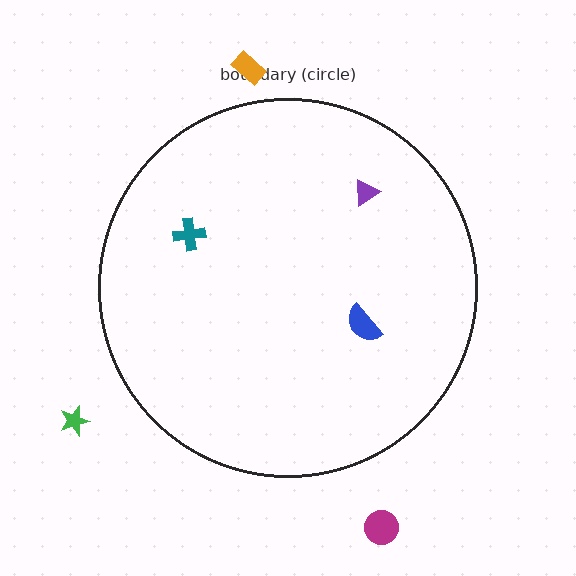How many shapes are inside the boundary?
3 inside, 3 outside.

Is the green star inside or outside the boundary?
Outside.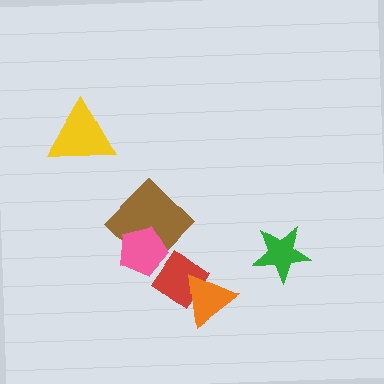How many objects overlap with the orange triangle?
1 object overlaps with the orange triangle.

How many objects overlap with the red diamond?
3 objects overlap with the red diamond.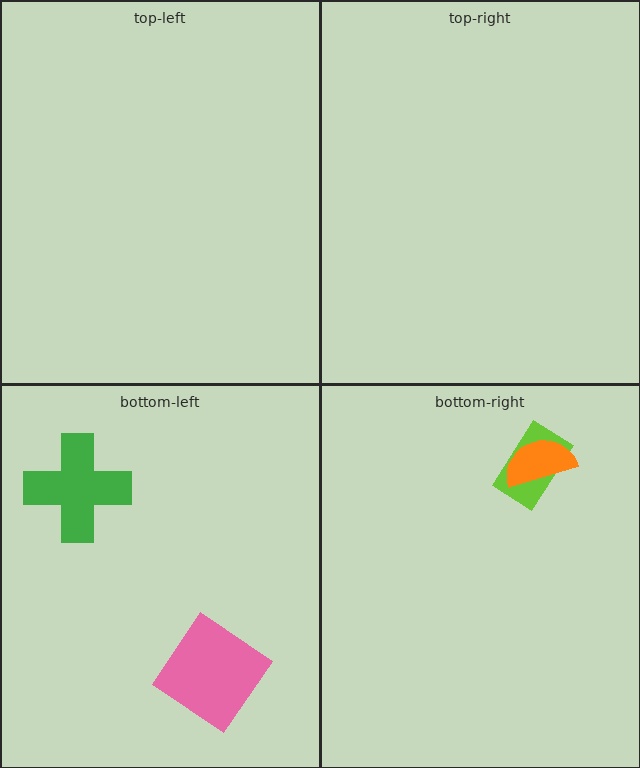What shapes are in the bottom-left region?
The pink diamond, the green cross.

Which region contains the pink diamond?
The bottom-left region.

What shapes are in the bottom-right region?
The lime rectangle, the orange semicircle.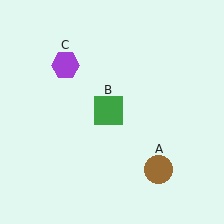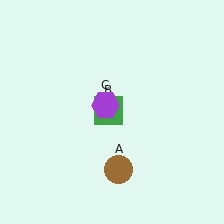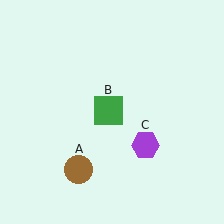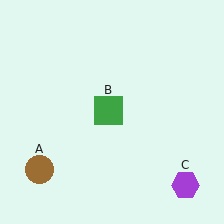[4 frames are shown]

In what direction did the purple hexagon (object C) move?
The purple hexagon (object C) moved down and to the right.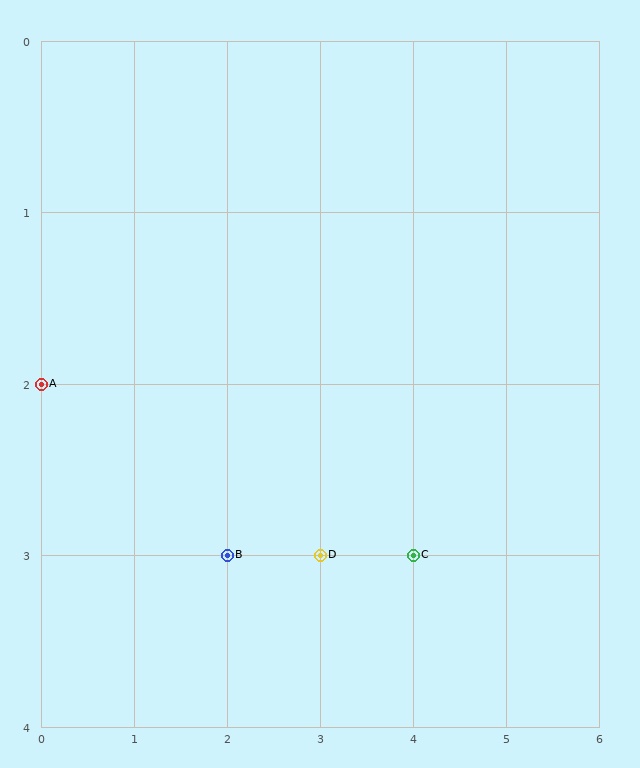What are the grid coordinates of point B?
Point B is at grid coordinates (2, 3).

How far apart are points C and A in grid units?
Points C and A are 4 columns and 1 row apart (about 4.1 grid units diagonally).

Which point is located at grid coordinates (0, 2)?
Point A is at (0, 2).